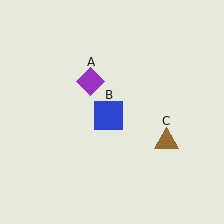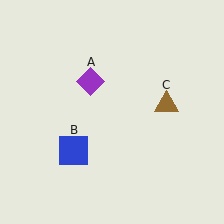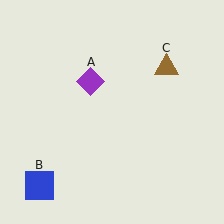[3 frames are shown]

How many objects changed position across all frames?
2 objects changed position: blue square (object B), brown triangle (object C).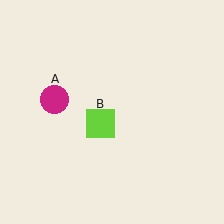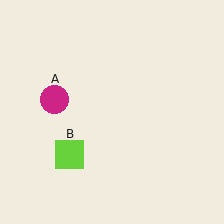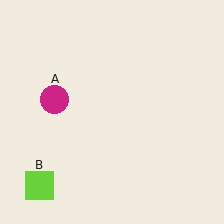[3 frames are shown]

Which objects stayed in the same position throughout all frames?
Magenta circle (object A) remained stationary.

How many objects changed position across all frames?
1 object changed position: lime square (object B).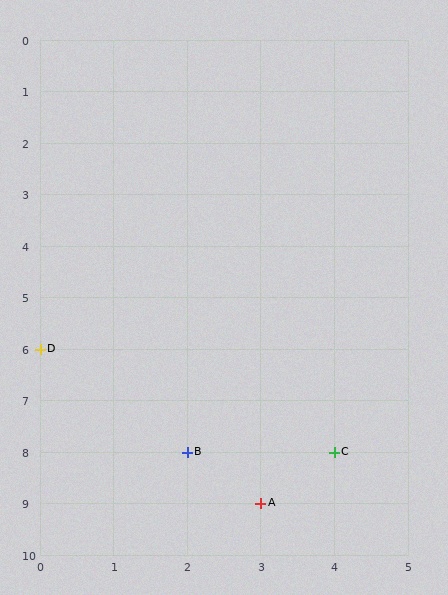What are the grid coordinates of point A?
Point A is at grid coordinates (3, 9).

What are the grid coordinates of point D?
Point D is at grid coordinates (0, 6).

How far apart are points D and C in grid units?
Points D and C are 4 columns and 2 rows apart (about 4.5 grid units diagonally).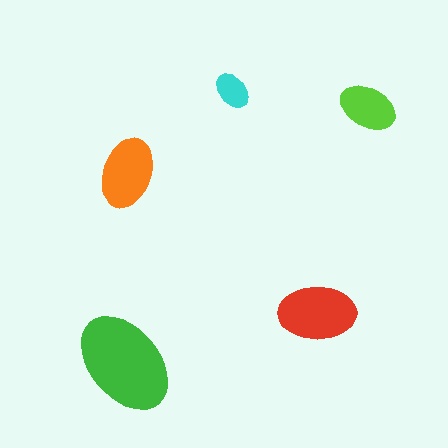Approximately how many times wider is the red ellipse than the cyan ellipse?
About 2 times wider.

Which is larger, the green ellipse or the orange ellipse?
The green one.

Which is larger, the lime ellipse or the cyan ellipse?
The lime one.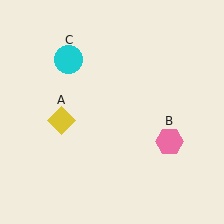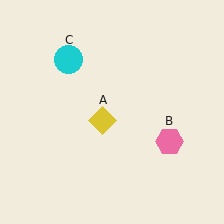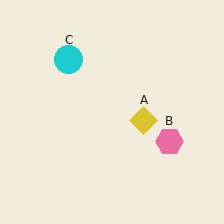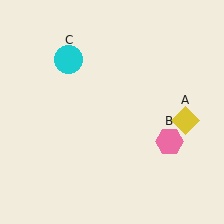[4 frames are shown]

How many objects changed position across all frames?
1 object changed position: yellow diamond (object A).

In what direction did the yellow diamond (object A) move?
The yellow diamond (object A) moved right.